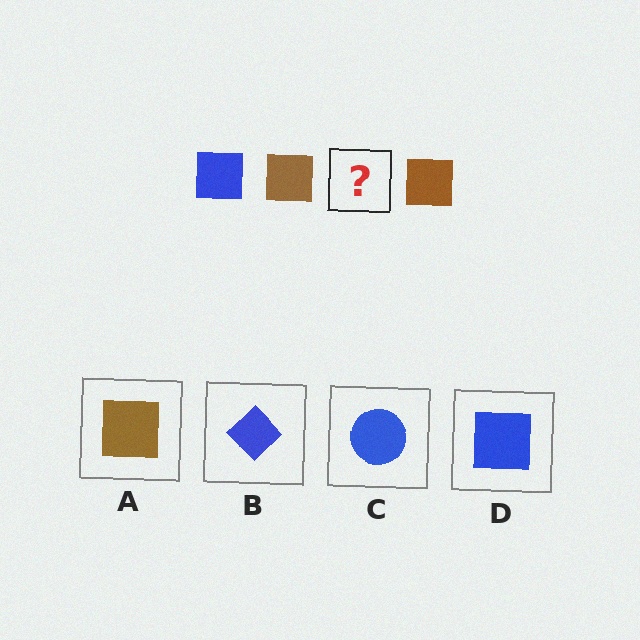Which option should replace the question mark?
Option D.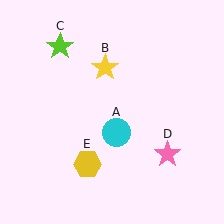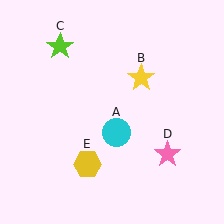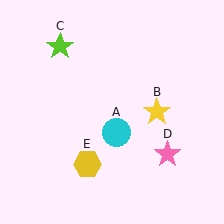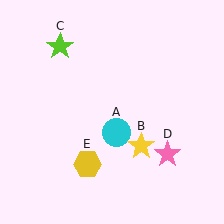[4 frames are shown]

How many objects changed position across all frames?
1 object changed position: yellow star (object B).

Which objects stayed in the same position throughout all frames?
Cyan circle (object A) and lime star (object C) and pink star (object D) and yellow hexagon (object E) remained stationary.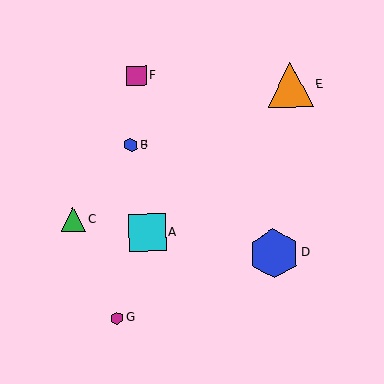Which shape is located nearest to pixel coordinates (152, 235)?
The cyan square (labeled A) at (147, 232) is nearest to that location.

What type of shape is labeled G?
Shape G is a magenta hexagon.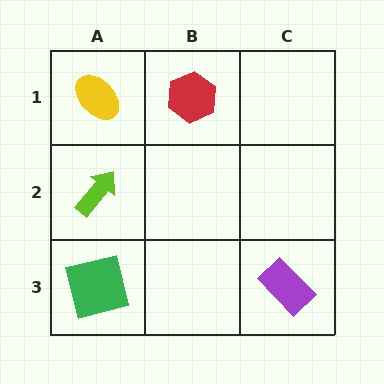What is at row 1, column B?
A red hexagon.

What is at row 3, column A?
A green square.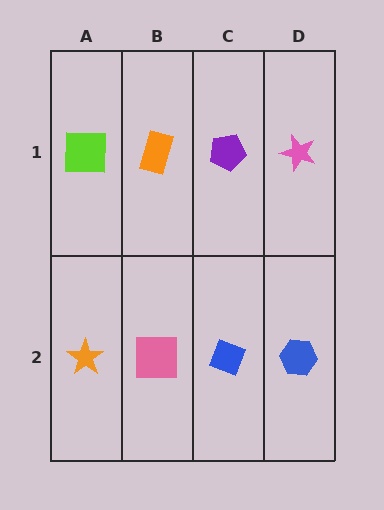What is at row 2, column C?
A blue diamond.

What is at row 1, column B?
An orange rectangle.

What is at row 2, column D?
A blue hexagon.